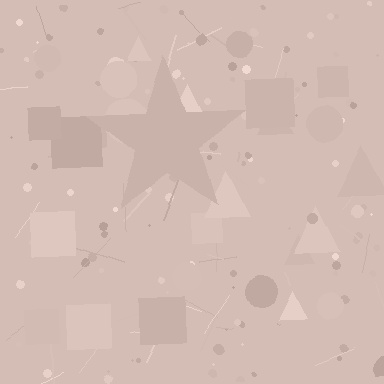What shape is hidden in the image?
A star is hidden in the image.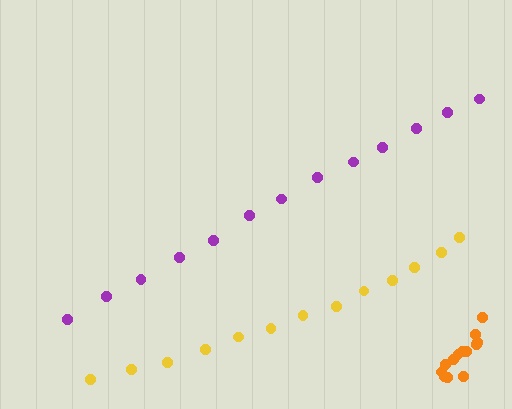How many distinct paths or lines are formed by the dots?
There are 3 distinct paths.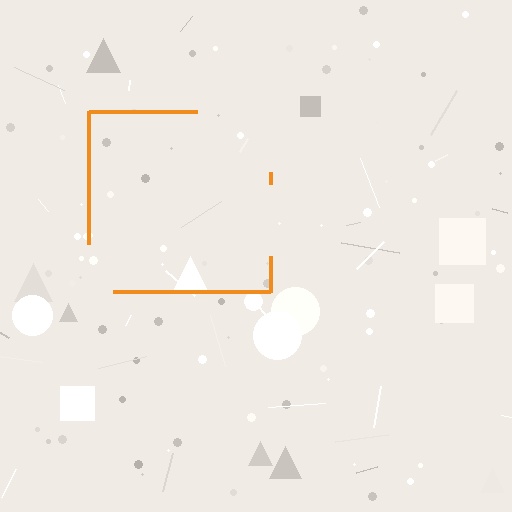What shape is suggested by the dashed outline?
The dashed outline suggests a square.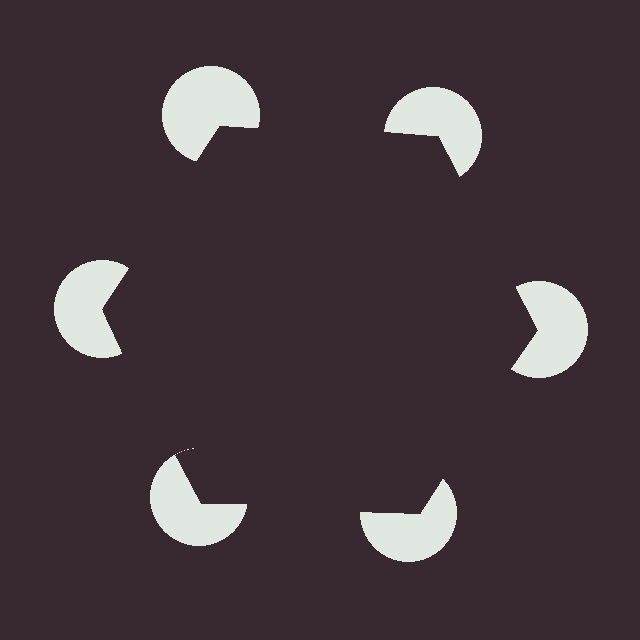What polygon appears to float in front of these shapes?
An illusory hexagon — its edges are inferred from the aligned wedge cuts in the pac-man discs, not physically drawn.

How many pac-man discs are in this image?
There are 6 — one at each vertex of the illusory hexagon.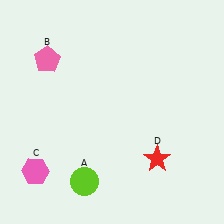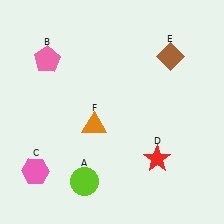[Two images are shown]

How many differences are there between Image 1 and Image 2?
There are 2 differences between the two images.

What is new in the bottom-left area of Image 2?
An orange triangle (F) was added in the bottom-left area of Image 2.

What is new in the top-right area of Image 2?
A brown diamond (E) was added in the top-right area of Image 2.